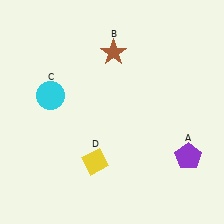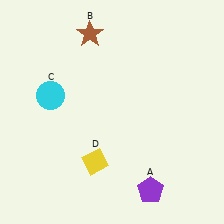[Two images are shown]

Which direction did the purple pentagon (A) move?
The purple pentagon (A) moved left.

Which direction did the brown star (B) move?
The brown star (B) moved left.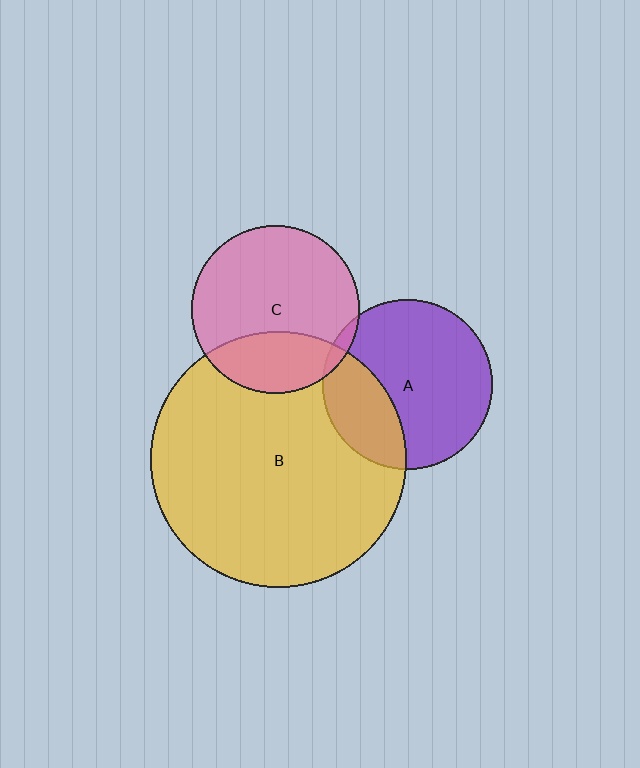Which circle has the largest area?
Circle B (yellow).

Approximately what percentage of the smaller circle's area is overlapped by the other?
Approximately 30%.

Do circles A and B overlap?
Yes.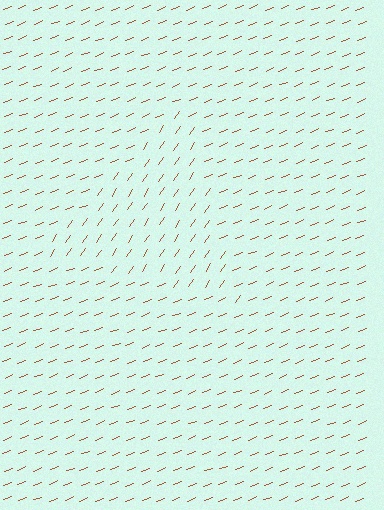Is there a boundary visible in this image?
Yes, there is a texture boundary formed by a change in line orientation.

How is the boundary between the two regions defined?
The boundary is defined purely by a change in line orientation (approximately 34 degrees difference). All lines are the same color and thickness.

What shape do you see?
I see a triangle.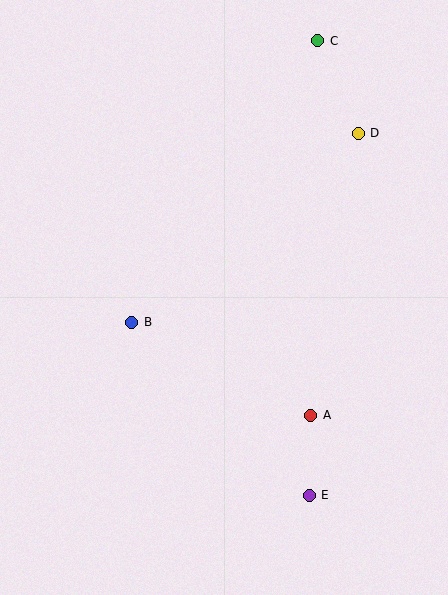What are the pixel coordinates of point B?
Point B is at (132, 322).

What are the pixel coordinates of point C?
Point C is at (318, 41).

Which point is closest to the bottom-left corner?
Point B is closest to the bottom-left corner.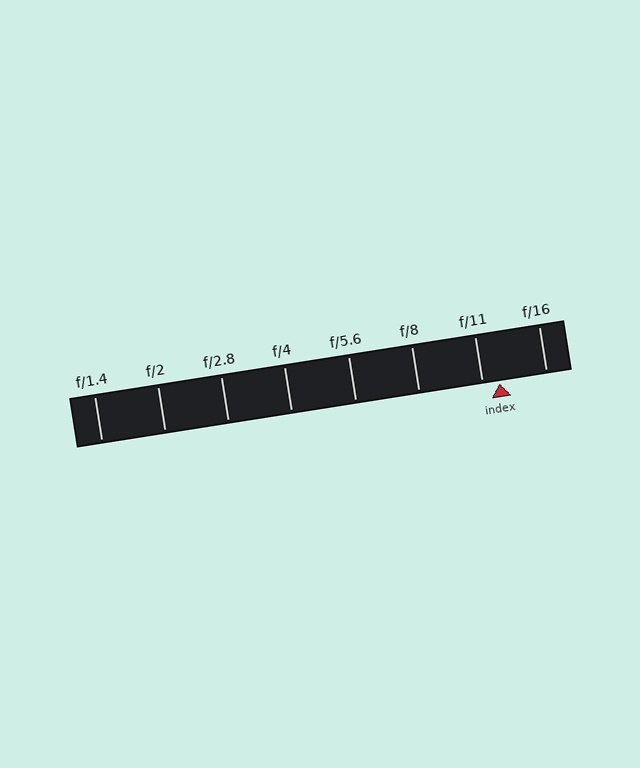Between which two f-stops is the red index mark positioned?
The index mark is between f/11 and f/16.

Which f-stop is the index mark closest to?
The index mark is closest to f/11.